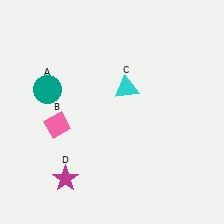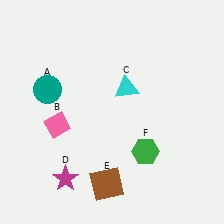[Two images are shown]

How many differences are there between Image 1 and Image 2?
There are 2 differences between the two images.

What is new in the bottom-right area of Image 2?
A green hexagon (F) was added in the bottom-right area of Image 2.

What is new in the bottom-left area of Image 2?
A brown square (E) was added in the bottom-left area of Image 2.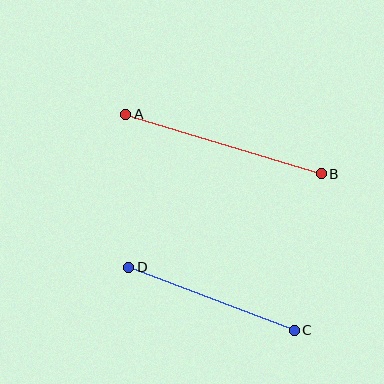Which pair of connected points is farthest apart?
Points A and B are farthest apart.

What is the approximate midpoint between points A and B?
The midpoint is at approximately (224, 144) pixels.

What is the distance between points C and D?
The distance is approximately 177 pixels.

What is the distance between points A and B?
The distance is approximately 204 pixels.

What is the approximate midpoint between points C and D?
The midpoint is at approximately (212, 299) pixels.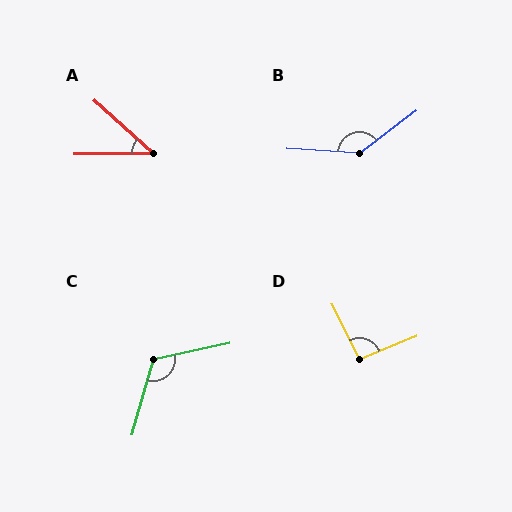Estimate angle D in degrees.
Approximately 94 degrees.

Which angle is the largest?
B, at approximately 140 degrees.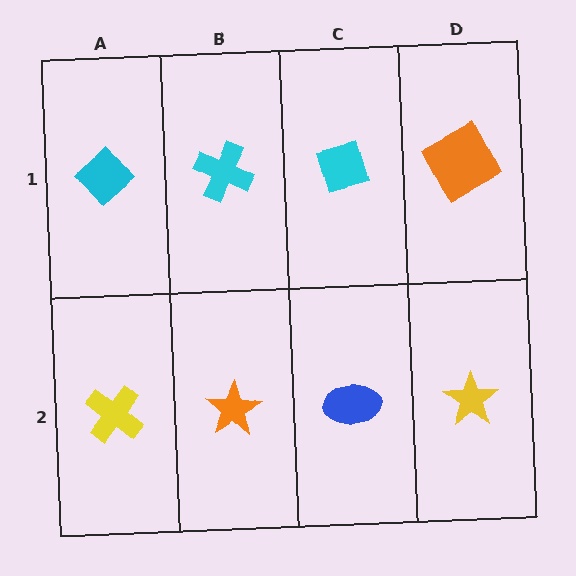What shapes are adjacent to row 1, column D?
A yellow star (row 2, column D), a cyan diamond (row 1, column C).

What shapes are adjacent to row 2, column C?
A cyan diamond (row 1, column C), an orange star (row 2, column B), a yellow star (row 2, column D).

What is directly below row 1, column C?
A blue ellipse.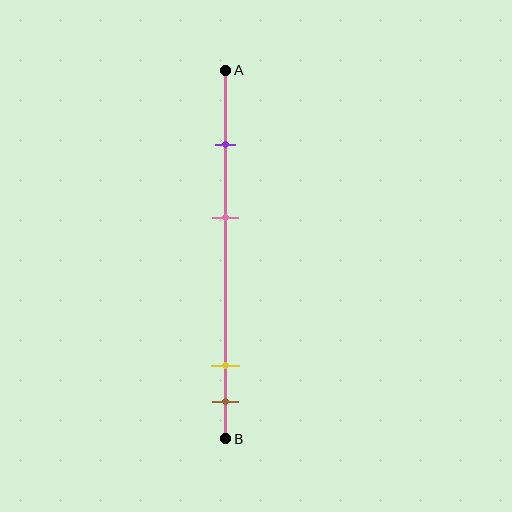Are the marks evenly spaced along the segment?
No, the marks are not evenly spaced.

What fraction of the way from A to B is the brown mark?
The brown mark is approximately 90% (0.9) of the way from A to B.